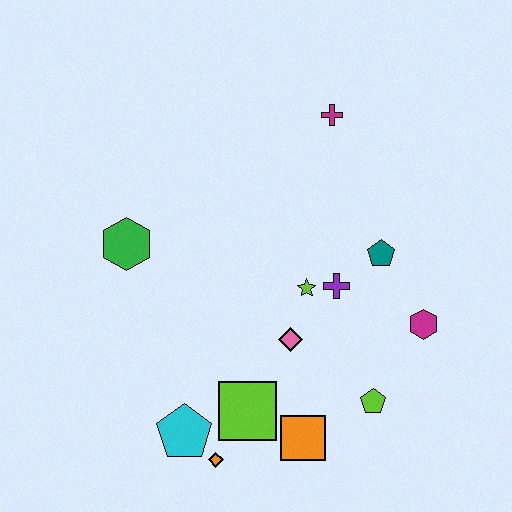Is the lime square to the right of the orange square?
No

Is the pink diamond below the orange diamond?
No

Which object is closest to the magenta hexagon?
The teal pentagon is closest to the magenta hexagon.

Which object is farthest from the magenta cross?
The orange diamond is farthest from the magenta cross.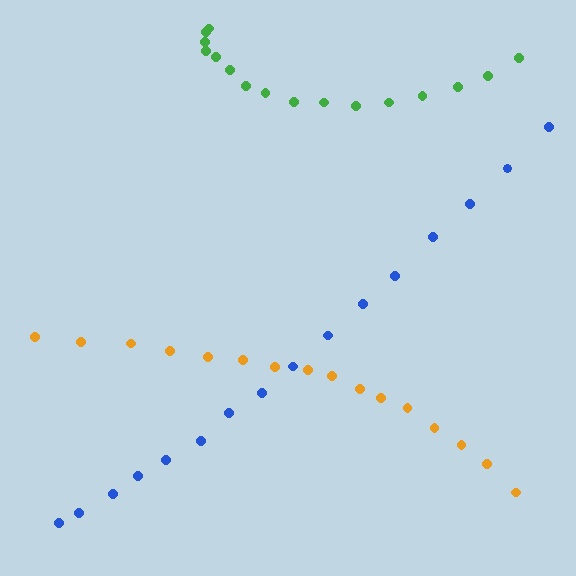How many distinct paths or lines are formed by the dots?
There are 3 distinct paths.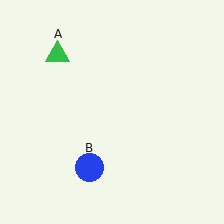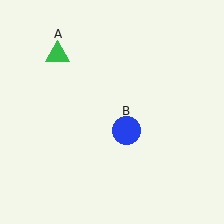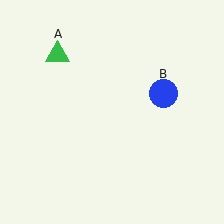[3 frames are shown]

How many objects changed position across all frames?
1 object changed position: blue circle (object B).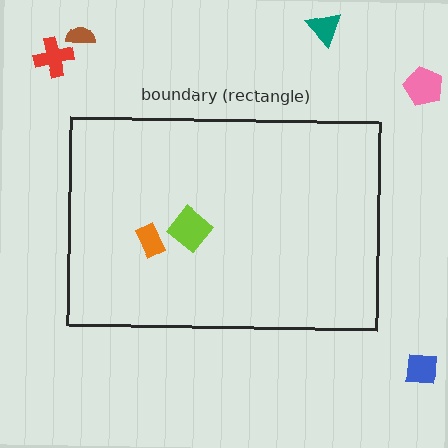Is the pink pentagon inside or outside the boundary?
Outside.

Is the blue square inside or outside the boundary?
Outside.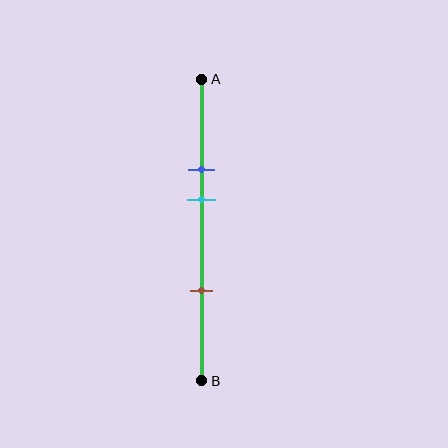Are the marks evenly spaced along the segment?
No, the marks are not evenly spaced.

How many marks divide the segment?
There are 3 marks dividing the segment.